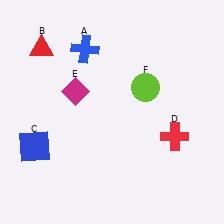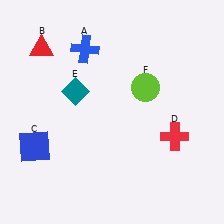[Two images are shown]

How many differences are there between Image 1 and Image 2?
There is 1 difference between the two images.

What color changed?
The diamond (E) changed from magenta in Image 1 to teal in Image 2.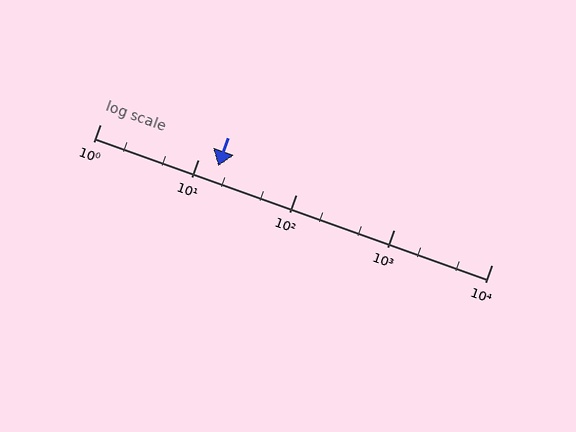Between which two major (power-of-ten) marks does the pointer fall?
The pointer is between 10 and 100.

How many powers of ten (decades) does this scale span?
The scale spans 4 decades, from 1 to 10000.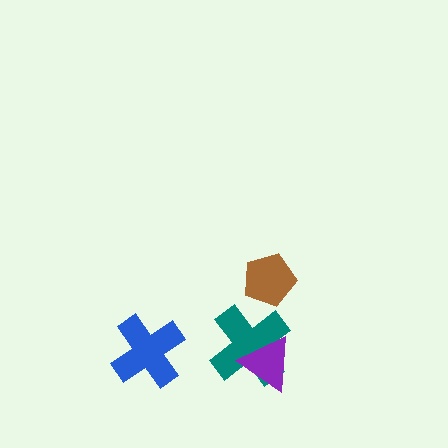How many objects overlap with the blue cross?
0 objects overlap with the blue cross.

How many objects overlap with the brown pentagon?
0 objects overlap with the brown pentagon.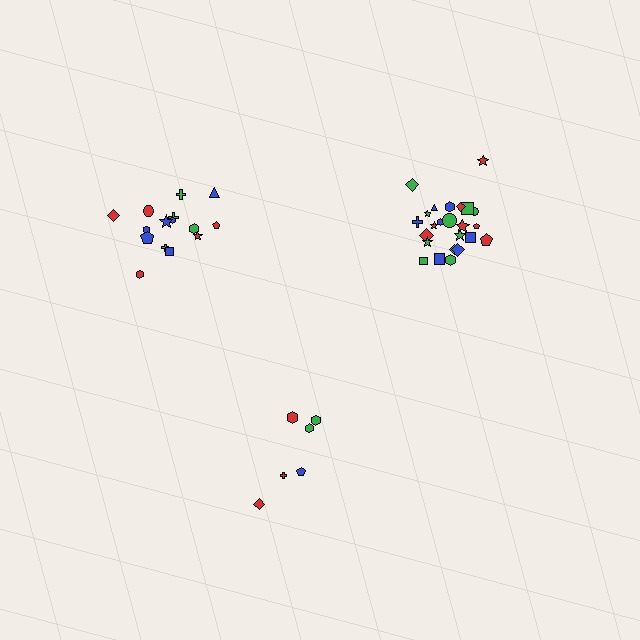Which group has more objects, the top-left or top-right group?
The top-right group.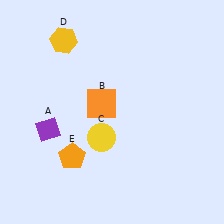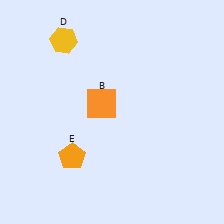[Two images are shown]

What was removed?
The purple diamond (A), the yellow circle (C) were removed in Image 2.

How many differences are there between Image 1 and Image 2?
There are 2 differences between the two images.